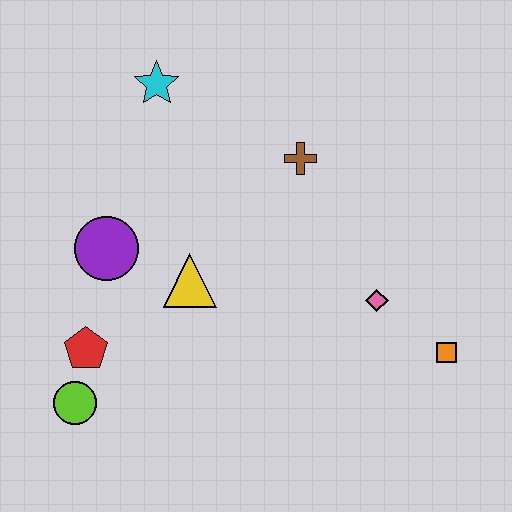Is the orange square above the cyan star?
No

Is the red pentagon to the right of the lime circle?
Yes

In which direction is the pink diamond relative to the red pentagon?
The pink diamond is to the right of the red pentagon.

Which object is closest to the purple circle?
The yellow triangle is closest to the purple circle.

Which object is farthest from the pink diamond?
The lime circle is farthest from the pink diamond.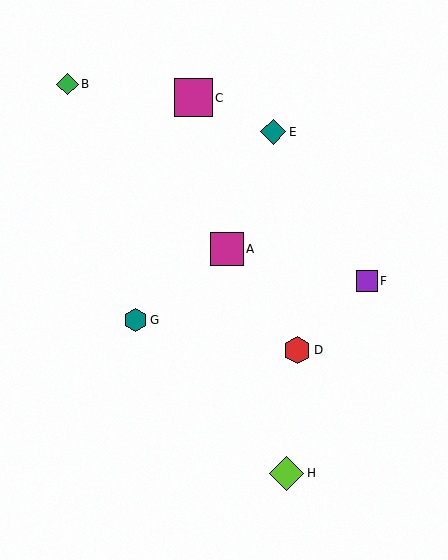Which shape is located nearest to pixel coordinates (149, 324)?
The teal hexagon (labeled G) at (136, 320) is nearest to that location.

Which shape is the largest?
The magenta square (labeled C) is the largest.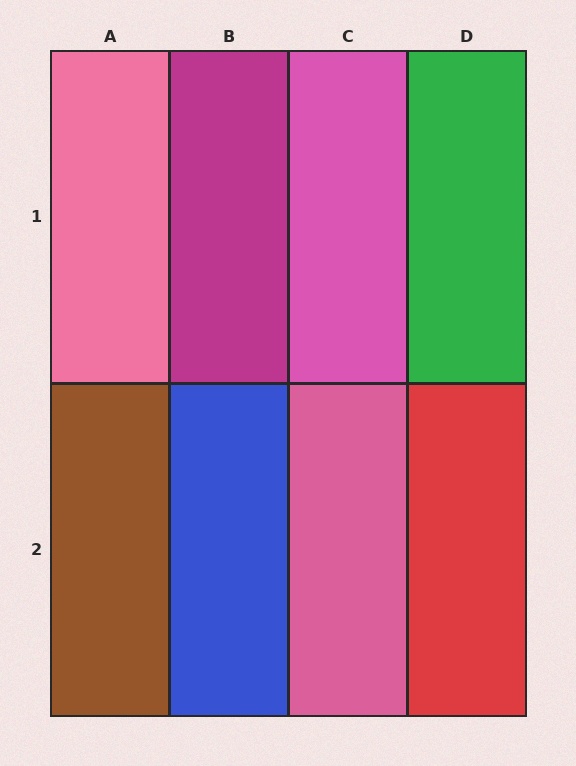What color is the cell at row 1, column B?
Magenta.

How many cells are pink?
3 cells are pink.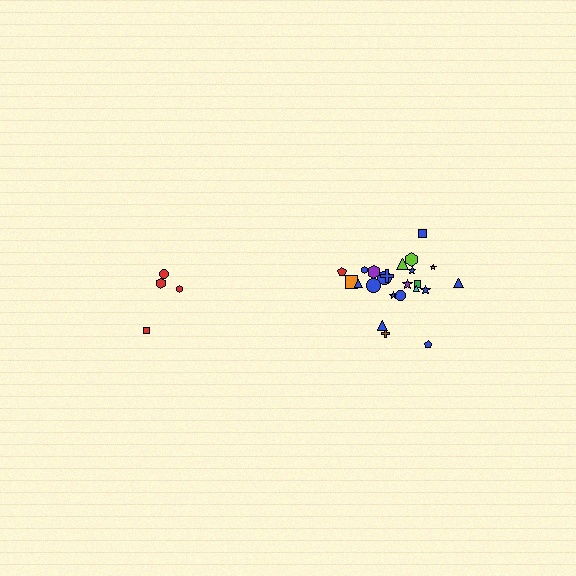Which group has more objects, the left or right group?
The right group.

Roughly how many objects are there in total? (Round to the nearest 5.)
Roughly 30 objects in total.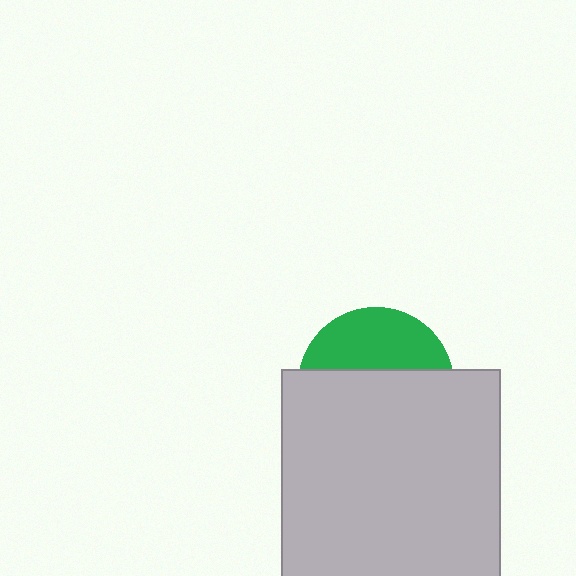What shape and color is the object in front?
The object in front is a light gray square.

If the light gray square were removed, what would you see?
You would see the complete green circle.